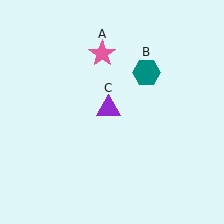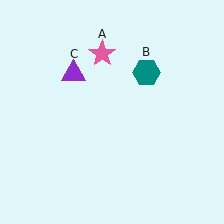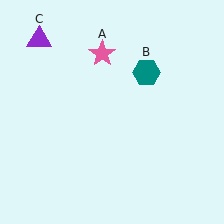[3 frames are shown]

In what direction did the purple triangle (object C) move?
The purple triangle (object C) moved up and to the left.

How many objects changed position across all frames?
1 object changed position: purple triangle (object C).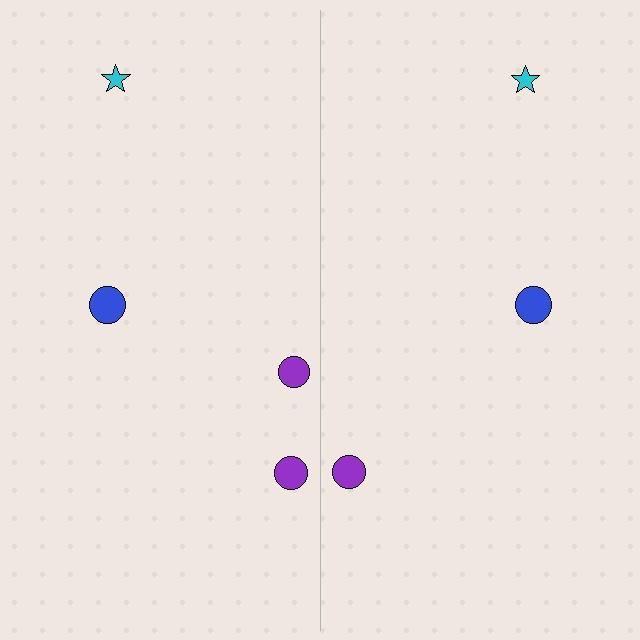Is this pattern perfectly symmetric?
No, the pattern is not perfectly symmetric. A purple circle is missing from the right side.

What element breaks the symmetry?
A purple circle is missing from the right side.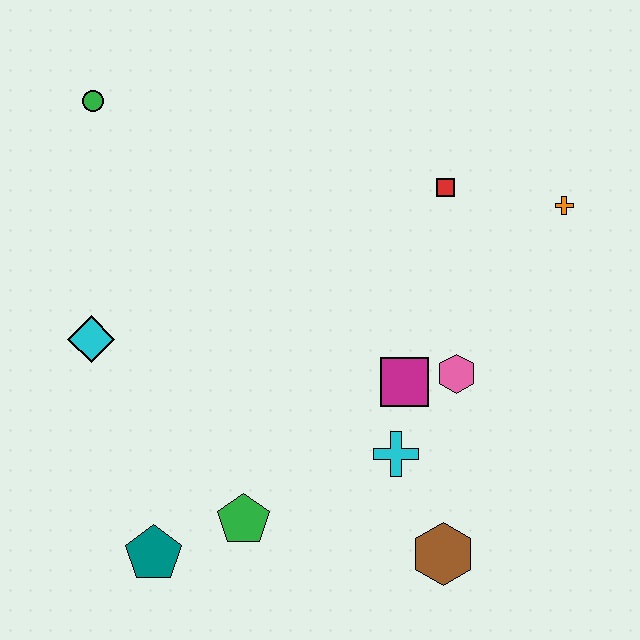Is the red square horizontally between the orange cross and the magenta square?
Yes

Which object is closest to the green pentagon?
The teal pentagon is closest to the green pentagon.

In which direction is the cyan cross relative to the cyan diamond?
The cyan cross is to the right of the cyan diamond.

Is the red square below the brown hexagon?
No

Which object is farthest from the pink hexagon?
The green circle is farthest from the pink hexagon.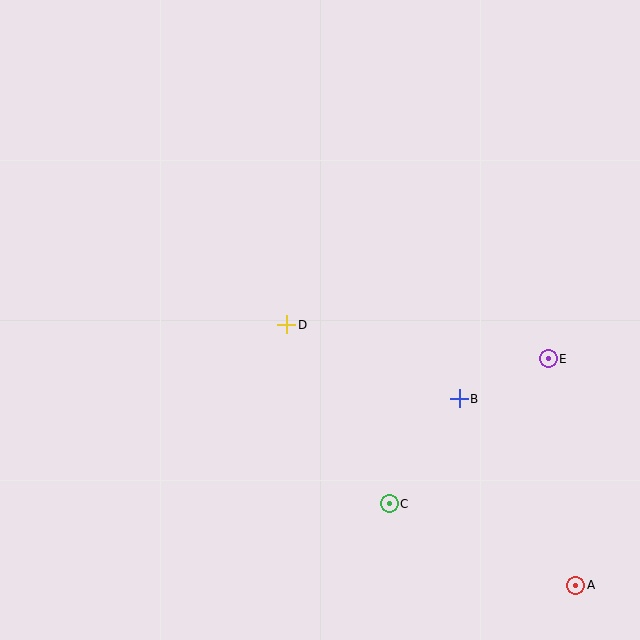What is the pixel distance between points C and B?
The distance between C and B is 126 pixels.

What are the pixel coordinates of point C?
Point C is at (389, 504).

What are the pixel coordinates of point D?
Point D is at (287, 325).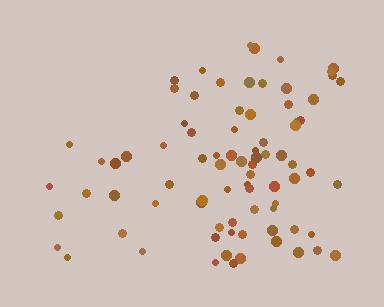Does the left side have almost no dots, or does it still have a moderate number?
Still a moderate number, just noticeably fewer than the right.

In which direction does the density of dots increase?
From left to right, with the right side densest.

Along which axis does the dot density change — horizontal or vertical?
Horizontal.